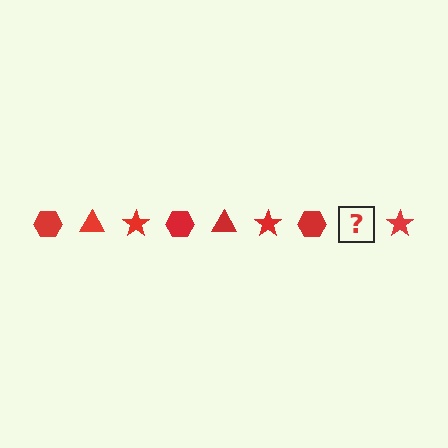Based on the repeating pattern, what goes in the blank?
The blank should be a red triangle.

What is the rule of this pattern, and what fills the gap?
The rule is that the pattern cycles through hexagon, triangle, star shapes in red. The gap should be filled with a red triangle.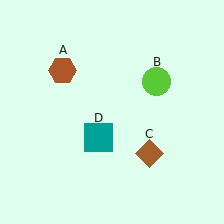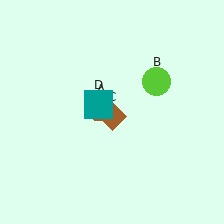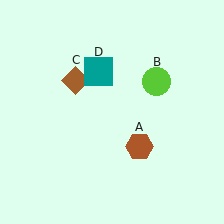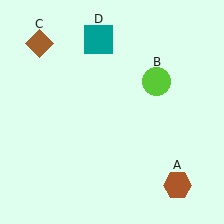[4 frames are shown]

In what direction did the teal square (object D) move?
The teal square (object D) moved up.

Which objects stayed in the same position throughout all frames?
Lime circle (object B) remained stationary.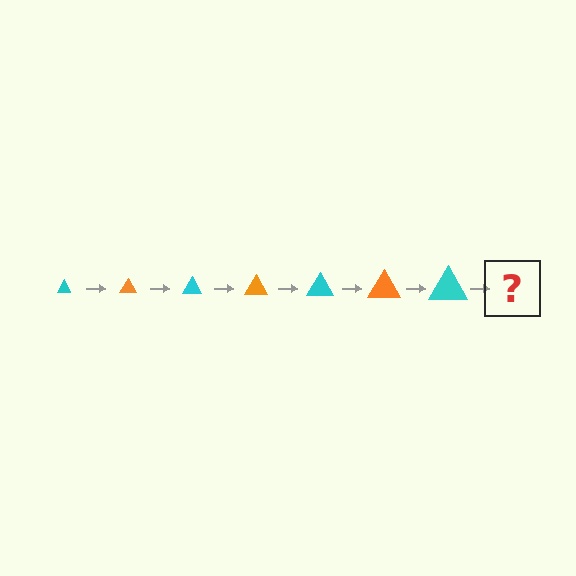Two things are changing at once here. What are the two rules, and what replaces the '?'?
The two rules are that the triangle grows larger each step and the color cycles through cyan and orange. The '?' should be an orange triangle, larger than the previous one.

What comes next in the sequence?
The next element should be an orange triangle, larger than the previous one.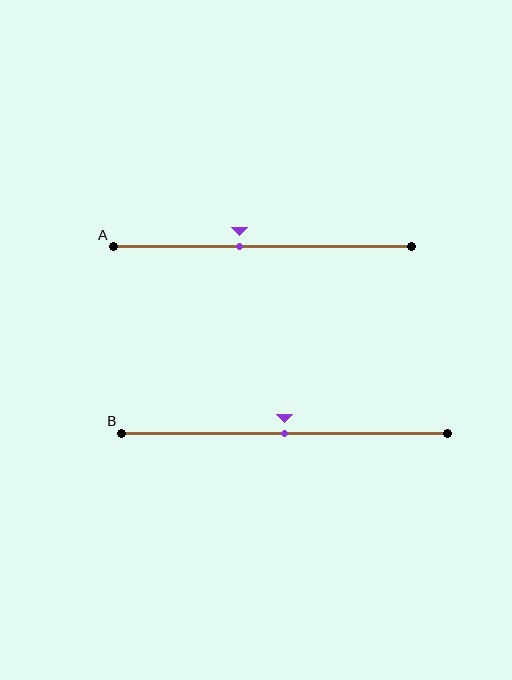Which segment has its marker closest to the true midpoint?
Segment B has its marker closest to the true midpoint.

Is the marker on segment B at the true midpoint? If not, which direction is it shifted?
Yes, the marker on segment B is at the true midpoint.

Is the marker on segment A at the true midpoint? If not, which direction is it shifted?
No, the marker on segment A is shifted to the left by about 8% of the segment length.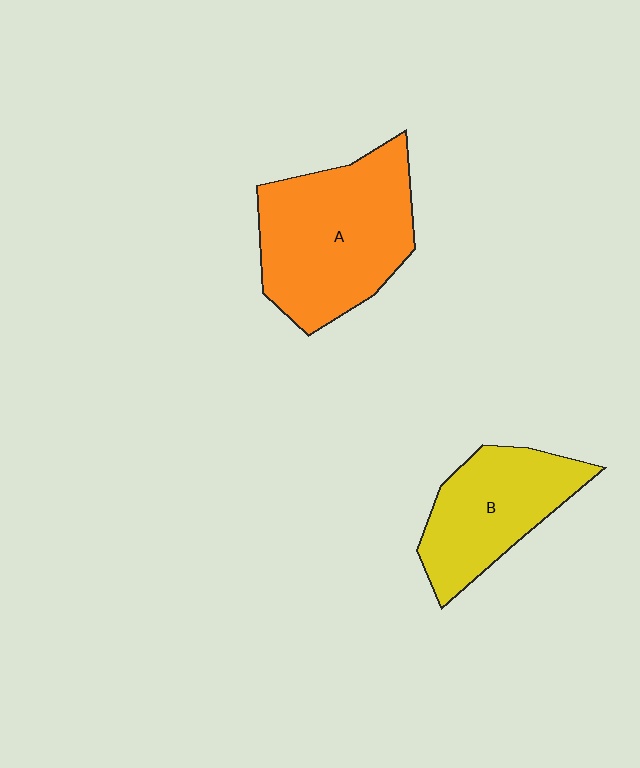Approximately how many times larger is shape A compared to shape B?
Approximately 1.4 times.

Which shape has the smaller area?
Shape B (yellow).